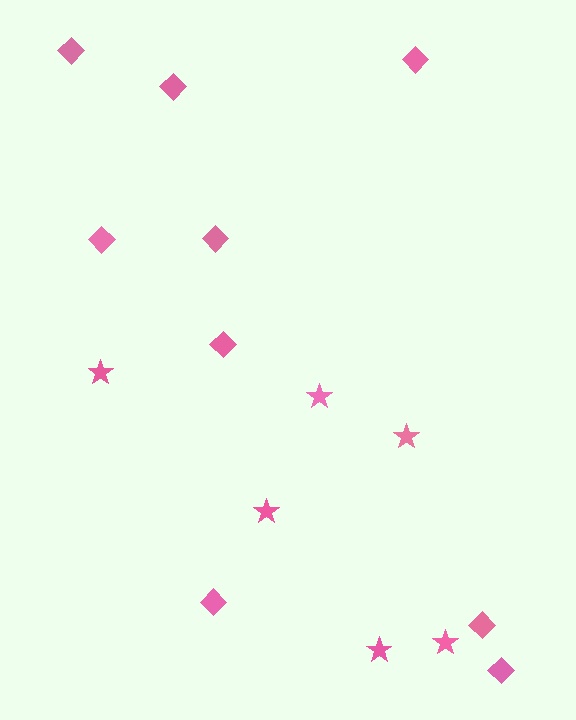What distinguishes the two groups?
There are 2 groups: one group of diamonds (9) and one group of stars (6).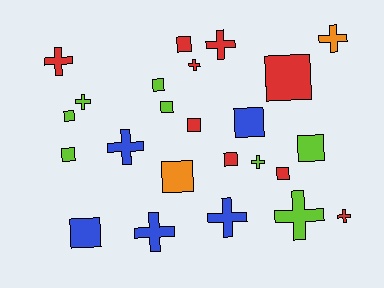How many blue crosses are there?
There are 3 blue crosses.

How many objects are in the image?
There are 24 objects.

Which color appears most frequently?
Red, with 9 objects.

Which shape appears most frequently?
Square, with 13 objects.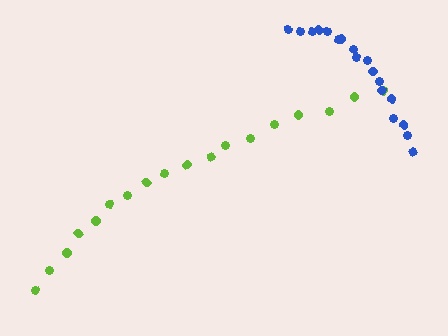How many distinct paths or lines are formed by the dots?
There are 2 distinct paths.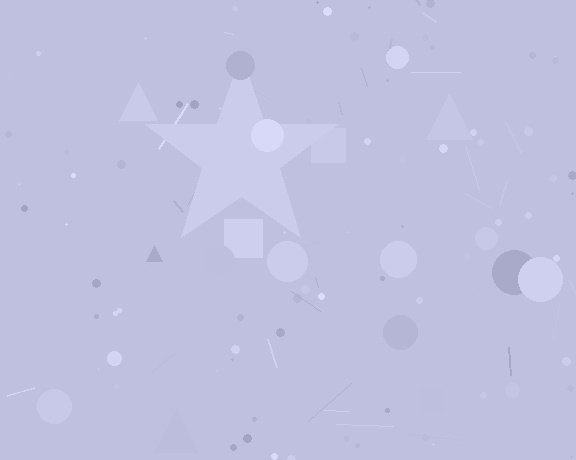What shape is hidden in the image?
A star is hidden in the image.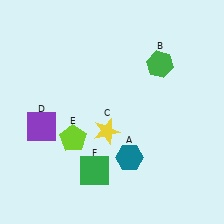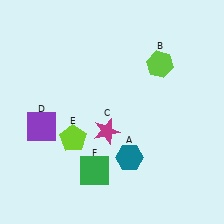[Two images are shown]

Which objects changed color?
B changed from green to lime. C changed from yellow to magenta.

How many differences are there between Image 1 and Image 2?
There are 2 differences between the two images.